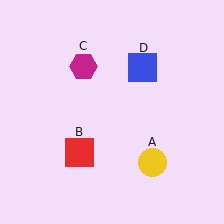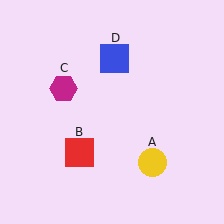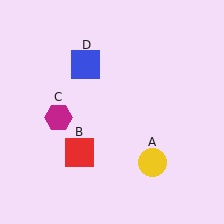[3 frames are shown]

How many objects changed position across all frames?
2 objects changed position: magenta hexagon (object C), blue square (object D).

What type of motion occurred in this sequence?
The magenta hexagon (object C), blue square (object D) rotated counterclockwise around the center of the scene.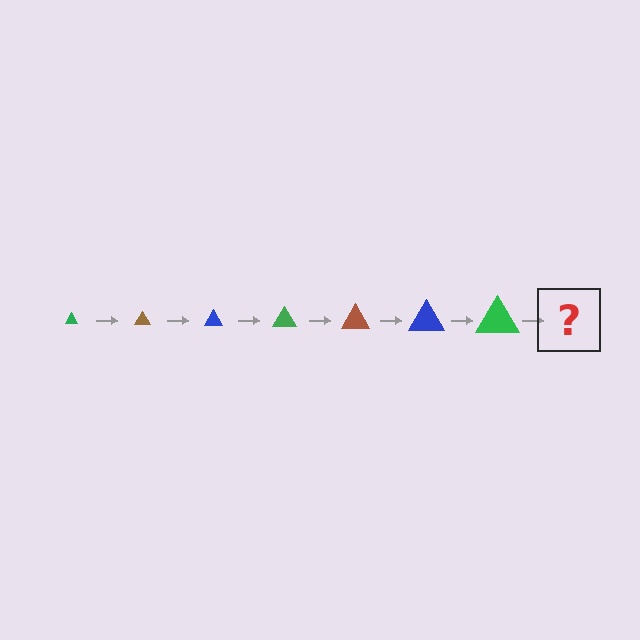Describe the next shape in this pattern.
It should be a brown triangle, larger than the previous one.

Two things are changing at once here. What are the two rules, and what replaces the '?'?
The two rules are that the triangle grows larger each step and the color cycles through green, brown, and blue. The '?' should be a brown triangle, larger than the previous one.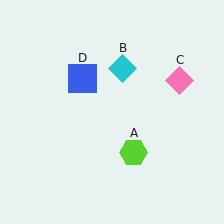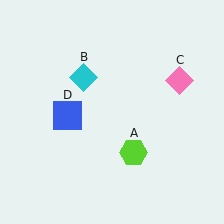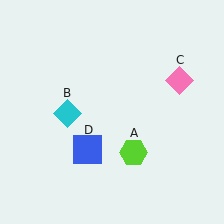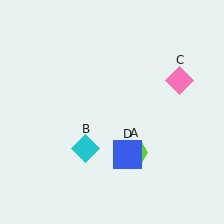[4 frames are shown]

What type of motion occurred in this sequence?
The cyan diamond (object B), blue square (object D) rotated counterclockwise around the center of the scene.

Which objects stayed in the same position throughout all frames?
Lime hexagon (object A) and pink diamond (object C) remained stationary.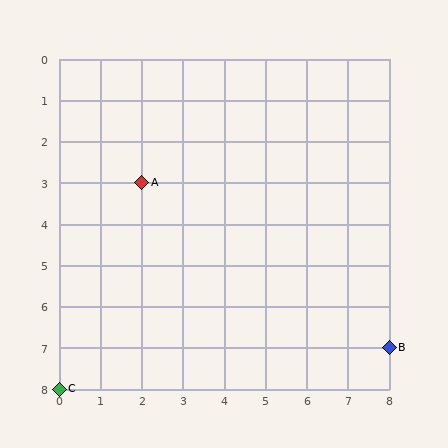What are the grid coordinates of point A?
Point A is at grid coordinates (2, 3).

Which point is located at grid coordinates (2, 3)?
Point A is at (2, 3).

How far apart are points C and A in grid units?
Points C and A are 2 columns and 5 rows apart (about 5.4 grid units diagonally).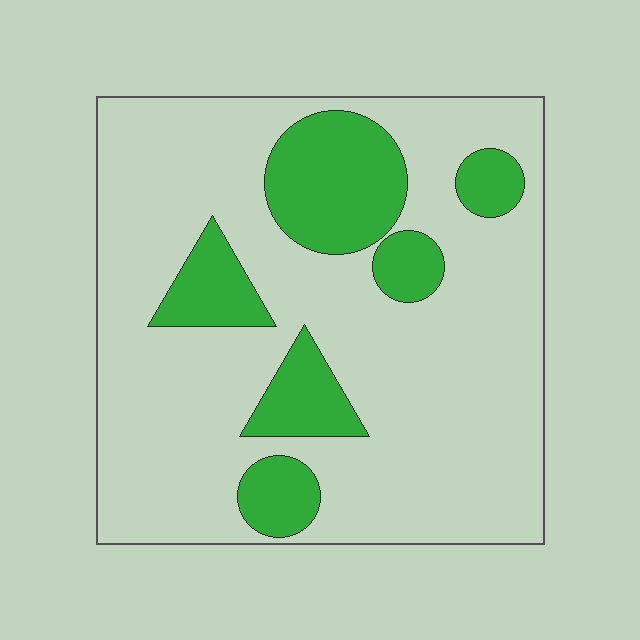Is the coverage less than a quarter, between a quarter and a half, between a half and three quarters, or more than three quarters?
Less than a quarter.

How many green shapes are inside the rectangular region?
6.